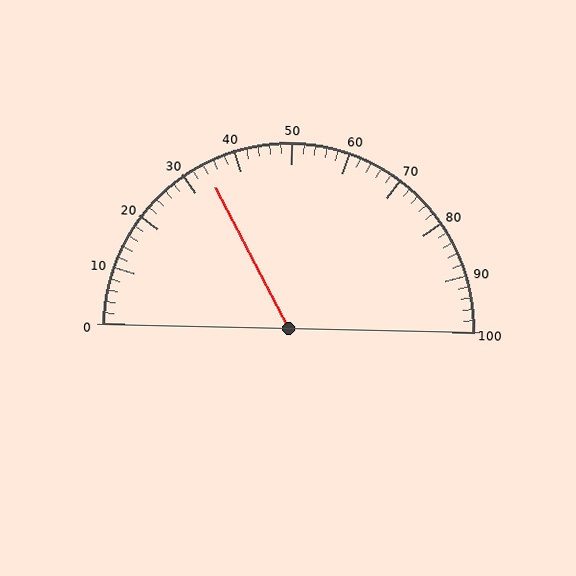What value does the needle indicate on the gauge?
The needle indicates approximately 34.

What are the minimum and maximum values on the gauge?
The gauge ranges from 0 to 100.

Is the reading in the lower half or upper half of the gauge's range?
The reading is in the lower half of the range (0 to 100).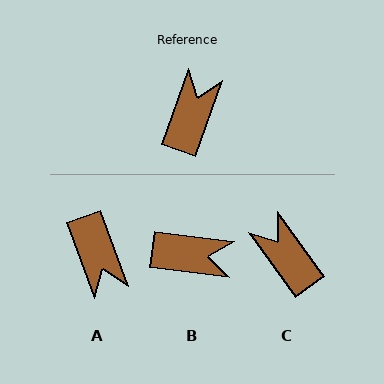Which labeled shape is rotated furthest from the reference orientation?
A, about 140 degrees away.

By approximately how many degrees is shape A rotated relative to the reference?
Approximately 140 degrees clockwise.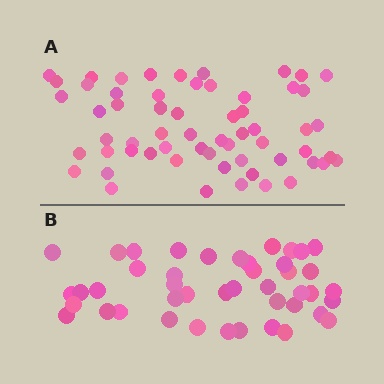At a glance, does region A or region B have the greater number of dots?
Region A (the top region) has more dots.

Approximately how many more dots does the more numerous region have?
Region A has approximately 15 more dots than region B.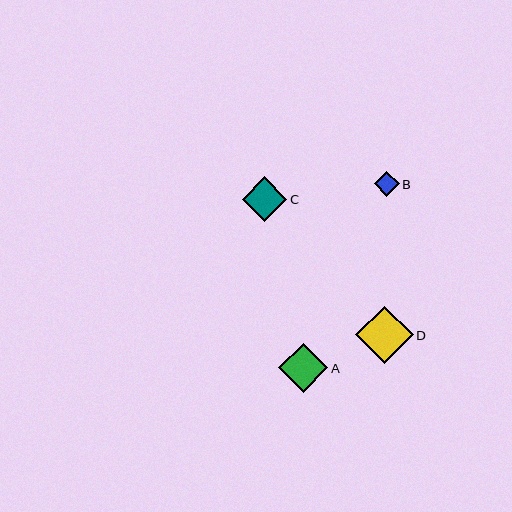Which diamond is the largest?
Diamond D is the largest with a size of approximately 57 pixels.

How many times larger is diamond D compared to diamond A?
Diamond D is approximately 1.2 times the size of diamond A.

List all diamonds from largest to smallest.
From largest to smallest: D, A, C, B.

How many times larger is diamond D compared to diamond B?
Diamond D is approximately 2.3 times the size of diamond B.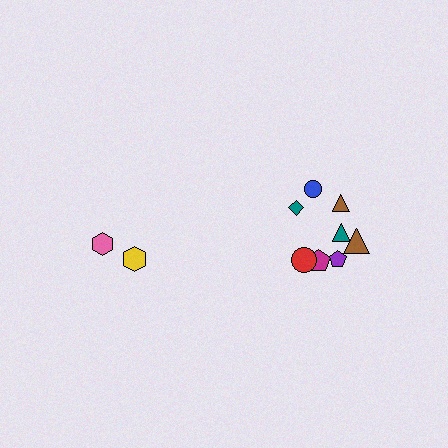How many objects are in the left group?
There are 3 objects.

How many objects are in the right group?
There are 8 objects.